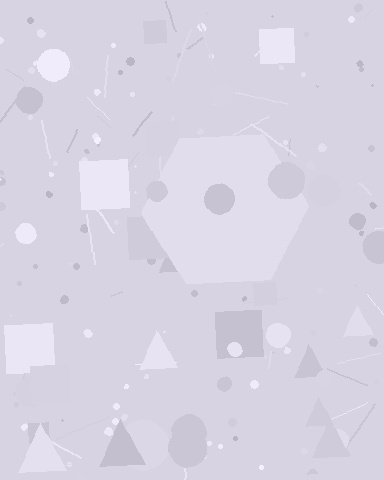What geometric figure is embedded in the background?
A hexagon is embedded in the background.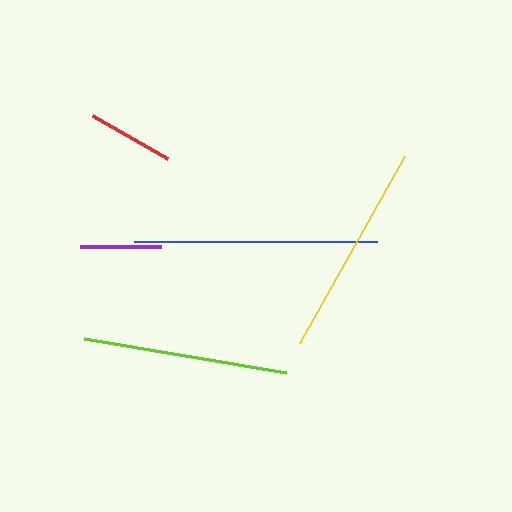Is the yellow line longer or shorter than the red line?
The yellow line is longer than the red line.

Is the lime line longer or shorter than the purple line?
The lime line is longer than the purple line.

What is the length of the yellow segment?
The yellow segment is approximately 215 pixels long.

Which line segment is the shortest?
The purple line is the shortest at approximately 81 pixels.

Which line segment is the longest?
The blue line is the longest at approximately 243 pixels.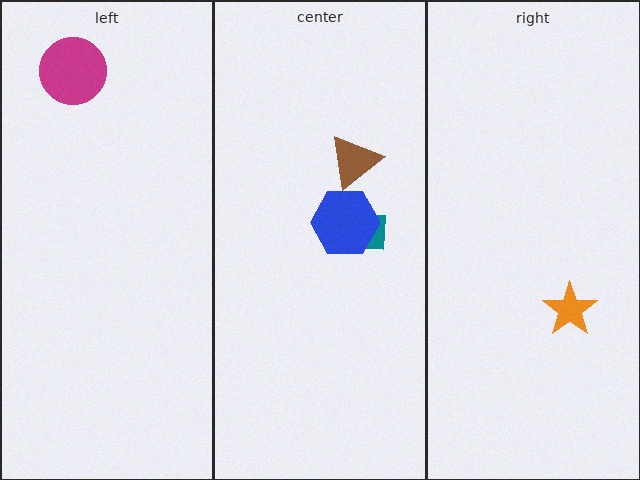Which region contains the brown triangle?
The center region.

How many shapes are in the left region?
1.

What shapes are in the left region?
The magenta circle.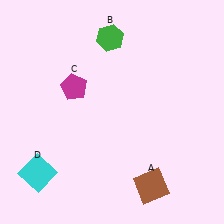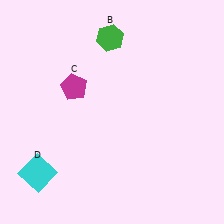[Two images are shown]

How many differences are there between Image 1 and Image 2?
There is 1 difference between the two images.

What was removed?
The brown square (A) was removed in Image 2.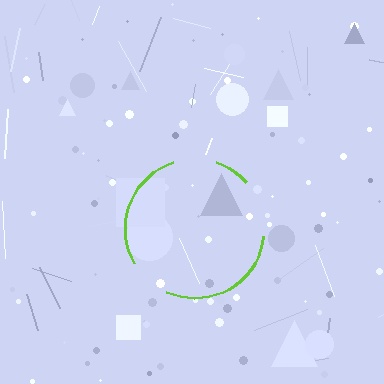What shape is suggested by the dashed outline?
The dashed outline suggests a circle.